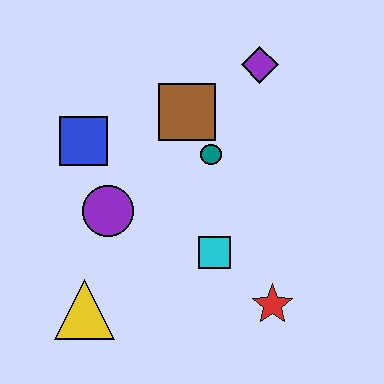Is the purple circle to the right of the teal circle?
No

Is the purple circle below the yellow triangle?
No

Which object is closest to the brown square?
The teal circle is closest to the brown square.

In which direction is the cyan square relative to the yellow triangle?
The cyan square is to the right of the yellow triangle.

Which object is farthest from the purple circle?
The purple diamond is farthest from the purple circle.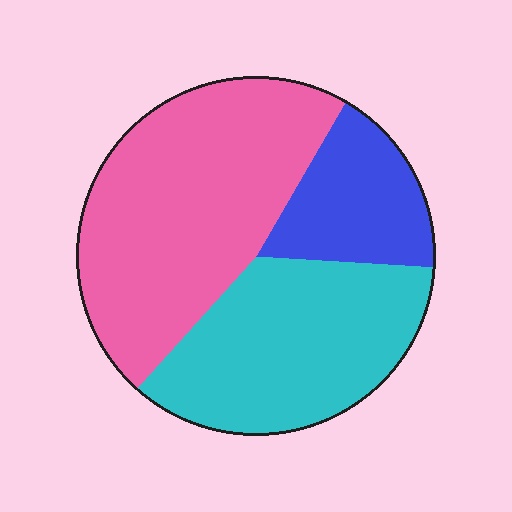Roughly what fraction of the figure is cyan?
Cyan takes up between a third and a half of the figure.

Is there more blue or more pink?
Pink.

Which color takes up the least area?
Blue, at roughly 20%.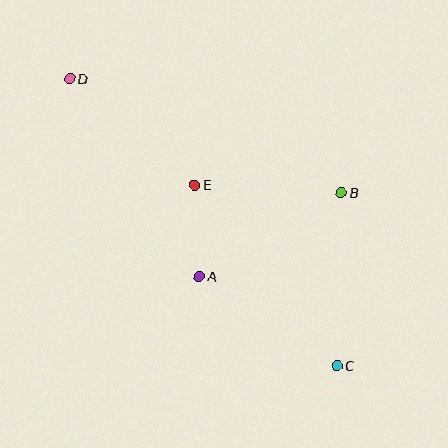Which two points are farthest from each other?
Points C and D are farthest from each other.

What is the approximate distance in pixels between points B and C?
The distance between B and C is approximately 173 pixels.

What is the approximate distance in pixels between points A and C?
The distance between A and C is approximately 164 pixels.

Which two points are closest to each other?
Points A and E are closest to each other.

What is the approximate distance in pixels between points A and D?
The distance between A and D is approximately 236 pixels.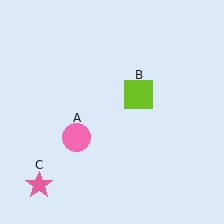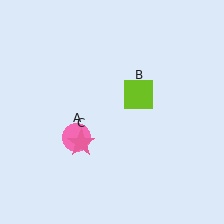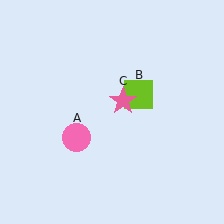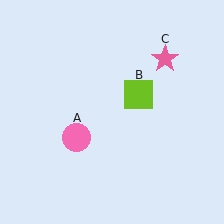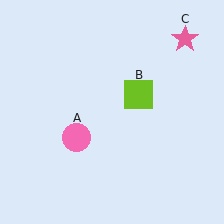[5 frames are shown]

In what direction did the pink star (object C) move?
The pink star (object C) moved up and to the right.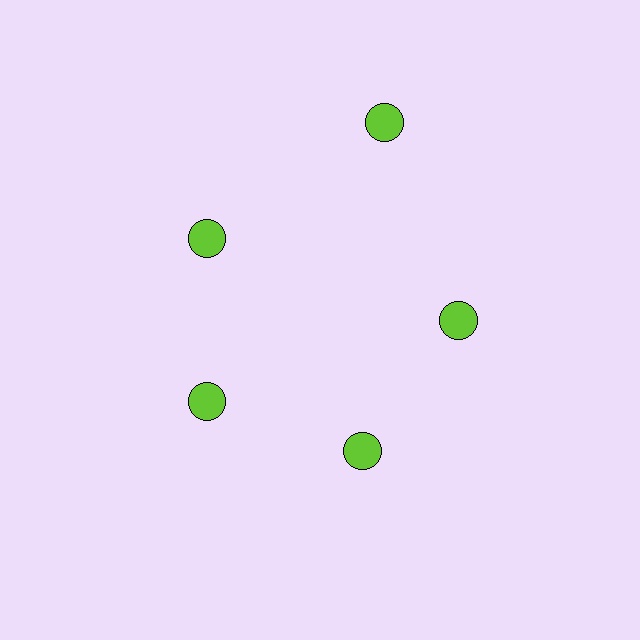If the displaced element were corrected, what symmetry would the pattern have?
It would have 5-fold rotational symmetry — the pattern would map onto itself every 72 degrees.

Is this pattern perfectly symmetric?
No. The 5 lime circles are arranged in a ring, but one element near the 1 o'clock position is pushed outward from the center, breaking the 5-fold rotational symmetry.